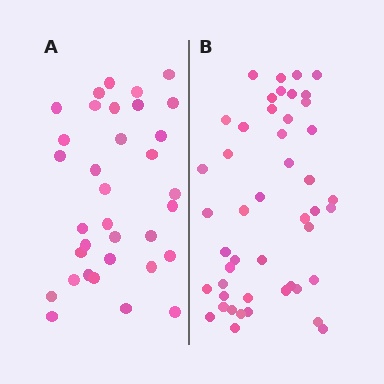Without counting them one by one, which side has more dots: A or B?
Region B (the right region) has more dots.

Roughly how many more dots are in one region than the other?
Region B has approximately 15 more dots than region A.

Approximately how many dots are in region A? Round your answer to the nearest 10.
About 30 dots. (The exact count is 34, which rounds to 30.)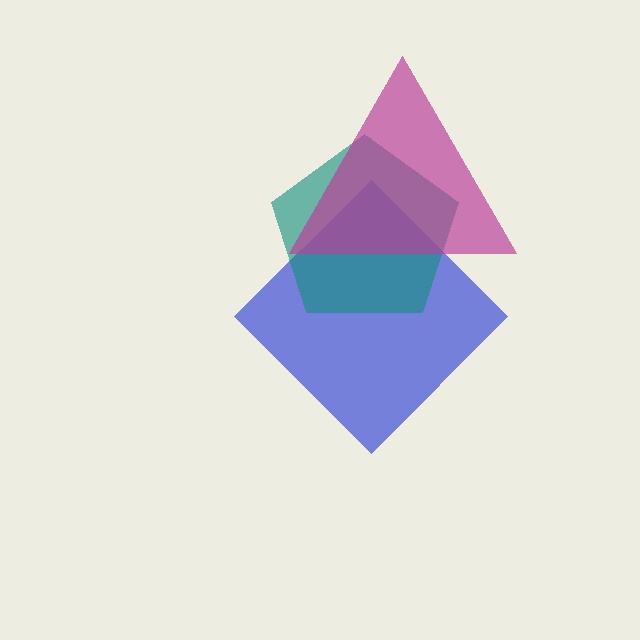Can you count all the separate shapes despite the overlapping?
Yes, there are 3 separate shapes.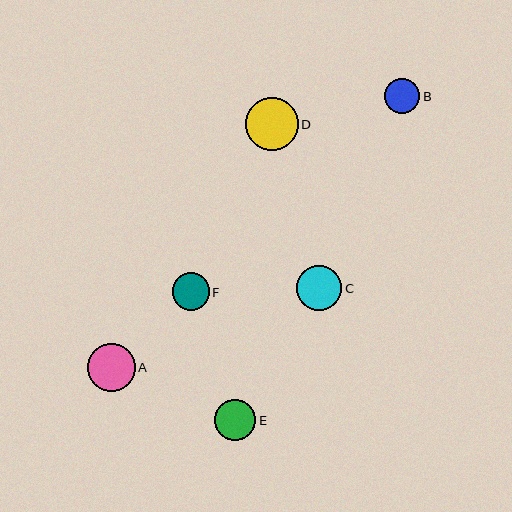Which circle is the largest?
Circle D is the largest with a size of approximately 53 pixels.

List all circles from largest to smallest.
From largest to smallest: D, A, C, E, F, B.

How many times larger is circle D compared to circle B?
Circle D is approximately 1.5 times the size of circle B.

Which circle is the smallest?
Circle B is the smallest with a size of approximately 35 pixels.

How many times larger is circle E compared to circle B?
Circle E is approximately 1.2 times the size of circle B.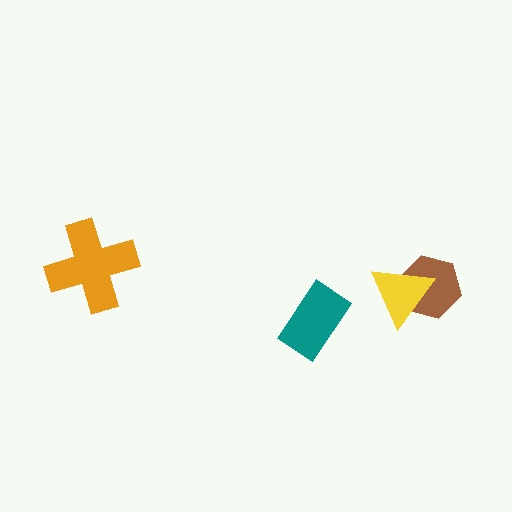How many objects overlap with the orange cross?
0 objects overlap with the orange cross.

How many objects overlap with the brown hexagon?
1 object overlaps with the brown hexagon.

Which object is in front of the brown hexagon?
The yellow triangle is in front of the brown hexagon.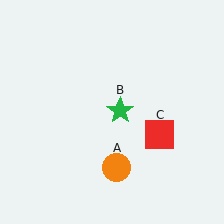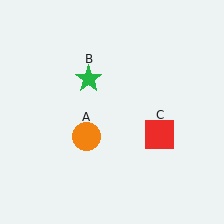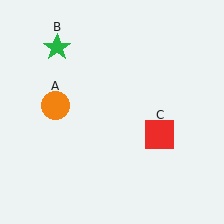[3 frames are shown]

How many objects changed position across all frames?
2 objects changed position: orange circle (object A), green star (object B).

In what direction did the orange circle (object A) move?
The orange circle (object A) moved up and to the left.